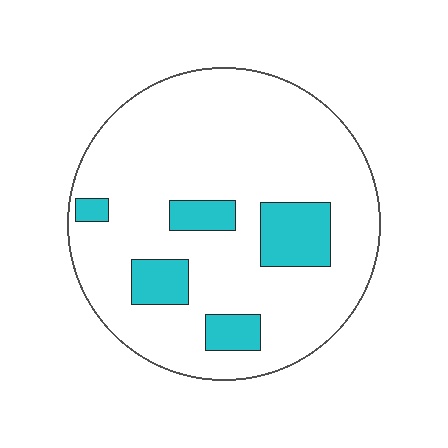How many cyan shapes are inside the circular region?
5.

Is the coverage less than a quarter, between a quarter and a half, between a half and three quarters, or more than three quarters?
Less than a quarter.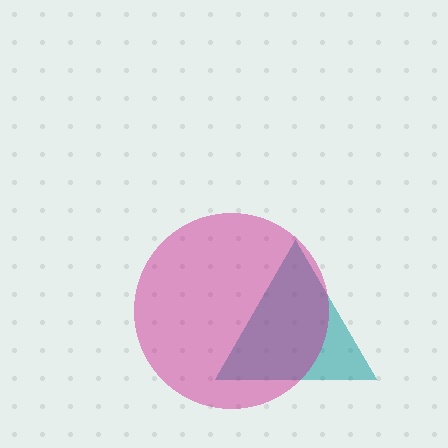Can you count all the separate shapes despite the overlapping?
Yes, there are 2 separate shapes.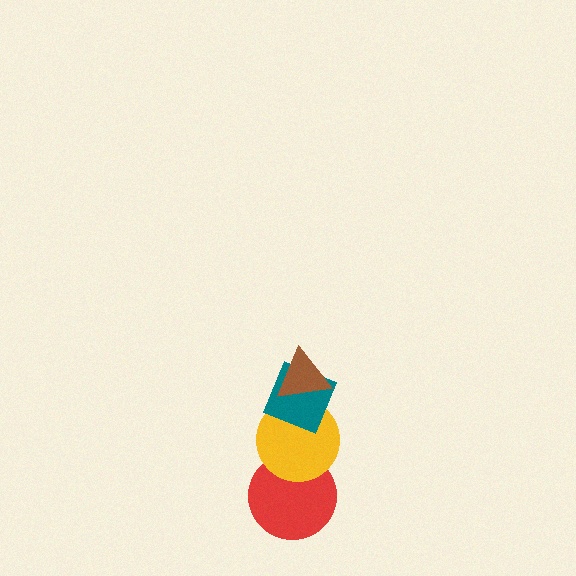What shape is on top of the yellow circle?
The teal diamond is on top of the yellow circle.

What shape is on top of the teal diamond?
The brown triangle is on top of the teal diamond.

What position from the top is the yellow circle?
The yellow circle is 3rd from the top.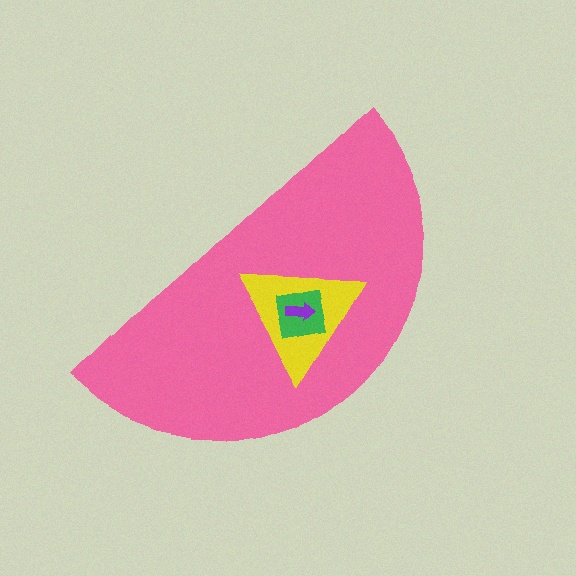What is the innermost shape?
The purple arrow.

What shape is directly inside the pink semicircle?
The yellow triangle.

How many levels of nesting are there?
4.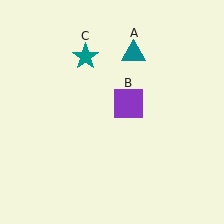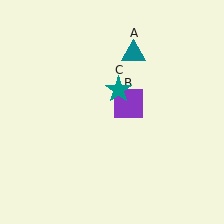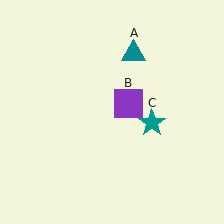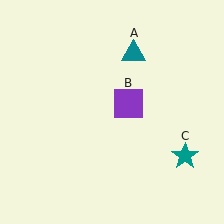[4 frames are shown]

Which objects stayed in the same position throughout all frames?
Teal triangle (object A) and purple square (object B) remained stationary.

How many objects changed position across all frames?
1 object changed position: teal star (object C).